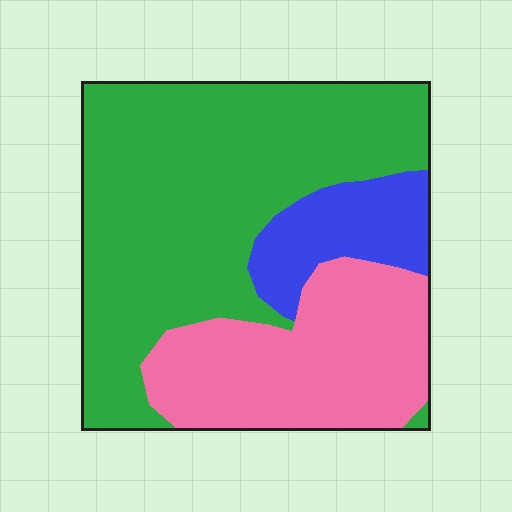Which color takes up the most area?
Green, at roughly 55%.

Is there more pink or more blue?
Pink.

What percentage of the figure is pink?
Pink covers around 30% of the figure.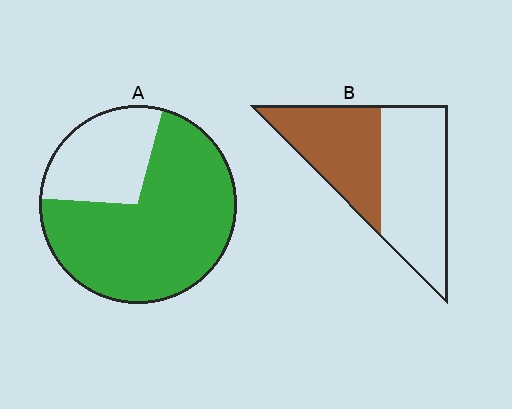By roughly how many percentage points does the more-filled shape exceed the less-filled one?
By roughly 30 percentage points (A over B).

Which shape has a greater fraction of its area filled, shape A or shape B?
Shape A.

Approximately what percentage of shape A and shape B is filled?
A is approximately 70% and B is approximately 45%.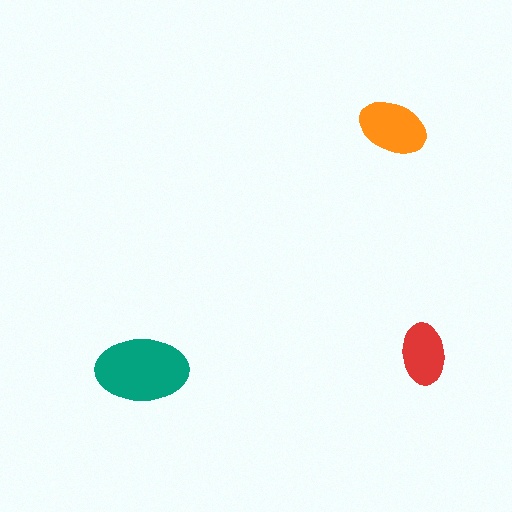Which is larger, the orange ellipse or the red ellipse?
The orange one.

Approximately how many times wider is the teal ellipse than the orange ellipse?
About 1.5 times wider.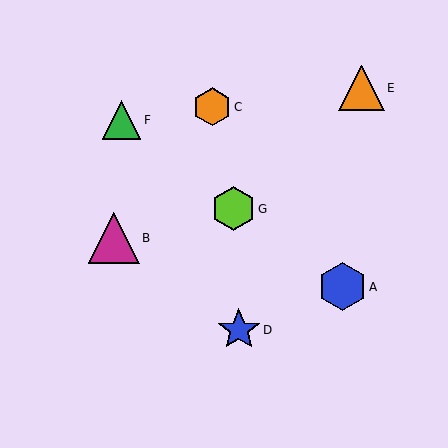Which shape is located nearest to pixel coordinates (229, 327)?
The blue star (labeled D) at (239, 330) is nearest to that location.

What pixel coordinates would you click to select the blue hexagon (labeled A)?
Click at (342, 287) to select the blue hexagon A.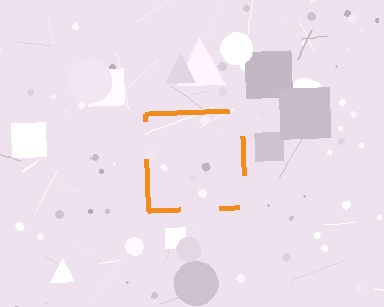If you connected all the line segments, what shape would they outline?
They would outline a square.